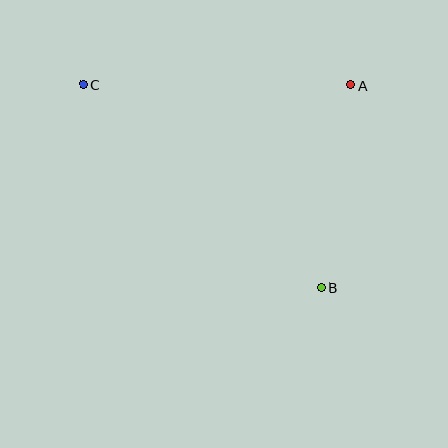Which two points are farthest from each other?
Points B and C are farthest from each other.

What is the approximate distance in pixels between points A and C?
The distance between A and C is approximately 268 pixels.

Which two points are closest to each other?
Points A and B are closest to each other.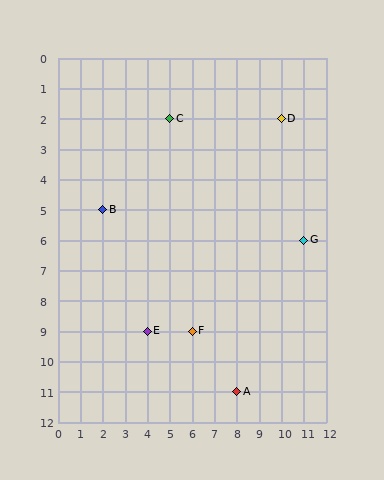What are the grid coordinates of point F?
Point F is at grid coordinates (6, 9).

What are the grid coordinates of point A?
Point A is at grid coordinates (8, 11).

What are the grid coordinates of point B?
Point B is at grid coordinates (2, 5).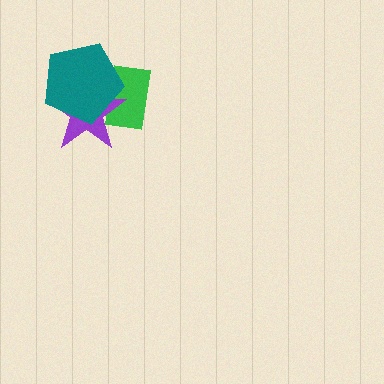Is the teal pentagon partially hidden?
No, no other shape covers it.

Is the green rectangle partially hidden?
Yes, it is partially covered by another shape.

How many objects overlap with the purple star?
2 objects overlap with the purple star.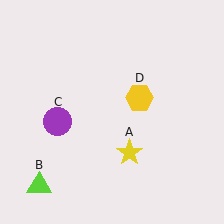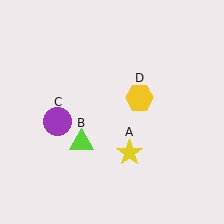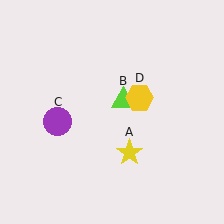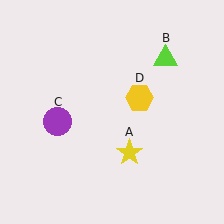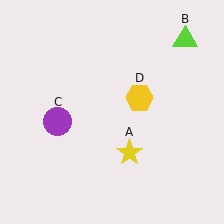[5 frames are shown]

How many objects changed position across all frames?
1 object changed position: lime triangle (object B).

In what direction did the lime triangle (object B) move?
The lime triangle (object B) moved up and to the right.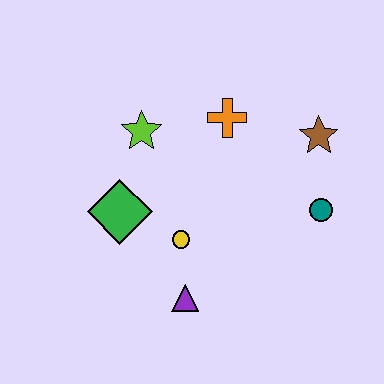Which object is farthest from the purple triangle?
The brown star is farthest from the purple triangle.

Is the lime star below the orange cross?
Yes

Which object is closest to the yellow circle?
The purple triangle is closest to the yellow circle.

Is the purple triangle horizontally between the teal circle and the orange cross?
No